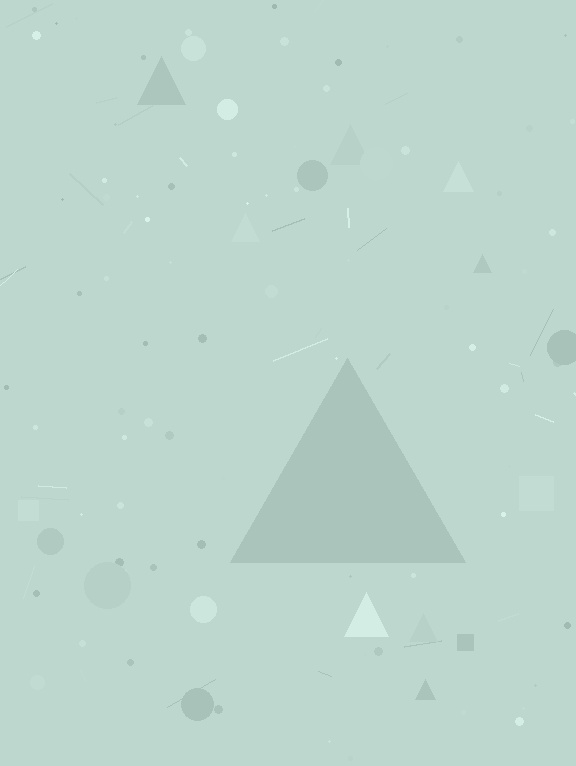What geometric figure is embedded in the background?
A triangle is embedded in the background.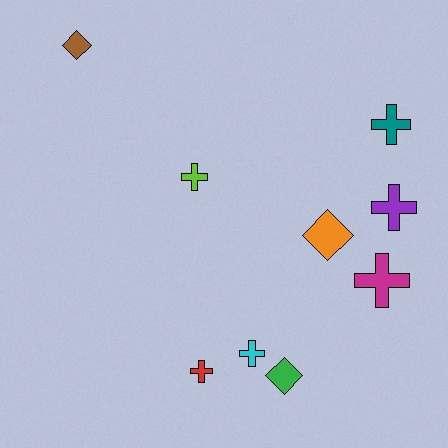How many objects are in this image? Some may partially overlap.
There are 9 objects.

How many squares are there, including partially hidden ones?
There are no squares.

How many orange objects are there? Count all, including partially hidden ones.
There is 1 orange object.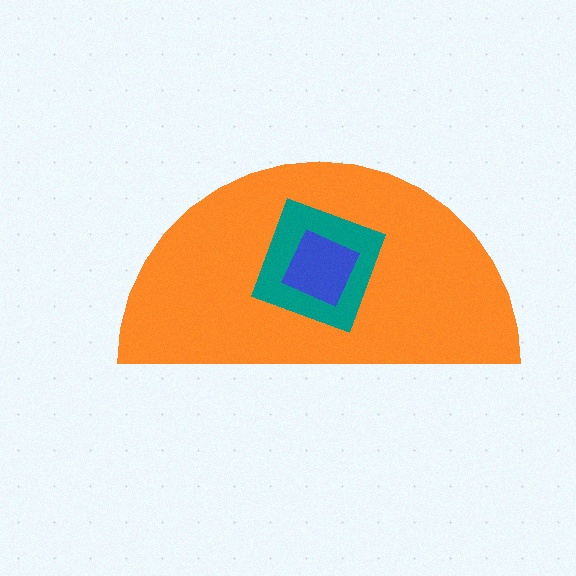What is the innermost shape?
The blue diamond.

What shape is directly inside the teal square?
The blue diamond.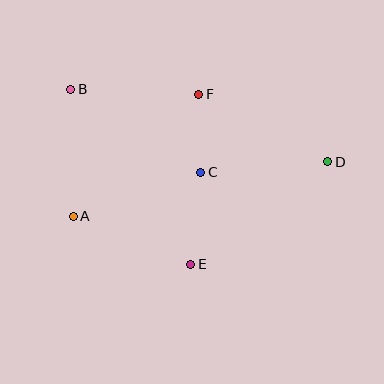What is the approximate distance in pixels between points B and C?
The distance between B and C is approximately 154 pixels.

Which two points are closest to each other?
Points C and F are closest to each other.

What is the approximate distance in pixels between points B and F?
The distance between B and F is approximately 128 pixels.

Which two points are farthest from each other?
Points B and D are farthest from each other.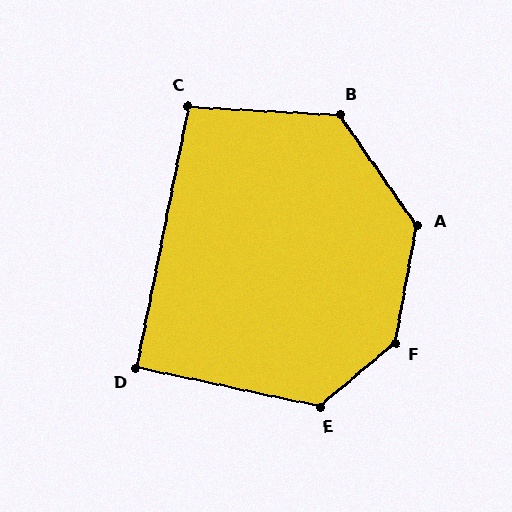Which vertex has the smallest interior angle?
D, at approximately 91 degrees.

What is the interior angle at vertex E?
Approximately 127 degrees (obtuse).